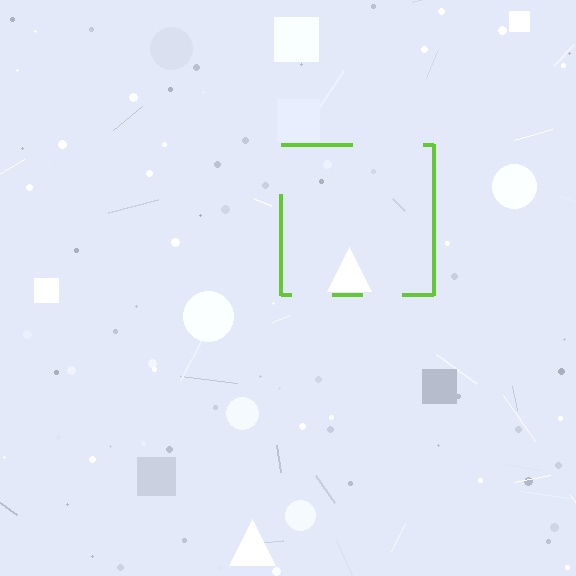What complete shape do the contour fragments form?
The contour fragments form a square.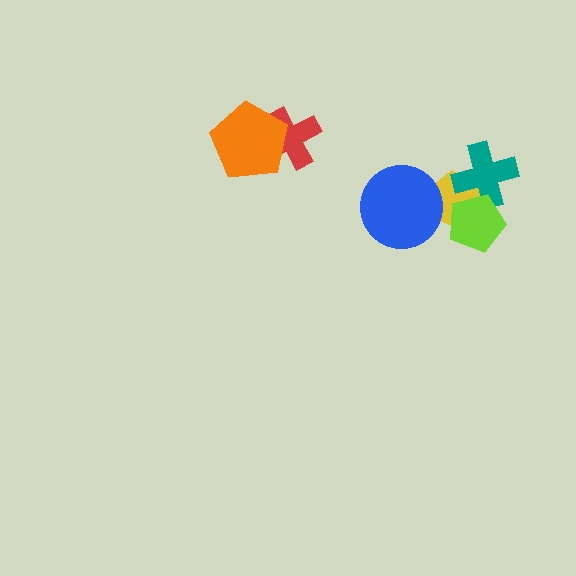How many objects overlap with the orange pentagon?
1 object overlaps with the orange pentagon.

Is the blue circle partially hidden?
No, no other shape covers it.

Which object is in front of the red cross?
The orange pentagon is in front of the red cross.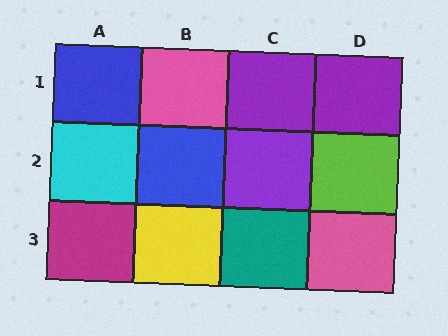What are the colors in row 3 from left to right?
Magenta, yellow, teal, pink.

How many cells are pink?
2 cells are pink.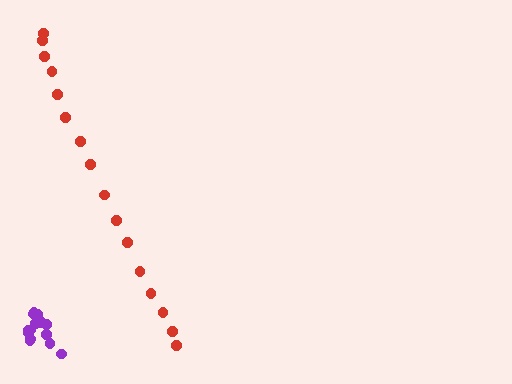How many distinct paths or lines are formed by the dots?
There are 2 distinct paths.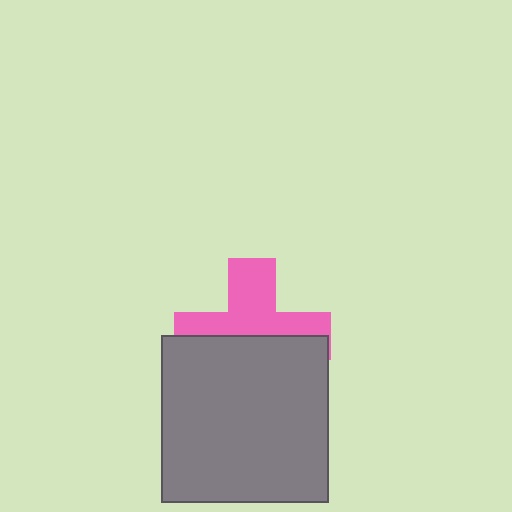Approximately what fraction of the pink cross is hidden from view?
Roughly 50% of the pink cross is hidden behind the gray square.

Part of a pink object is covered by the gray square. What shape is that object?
It is a cross.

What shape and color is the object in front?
The object in front is a gray square.